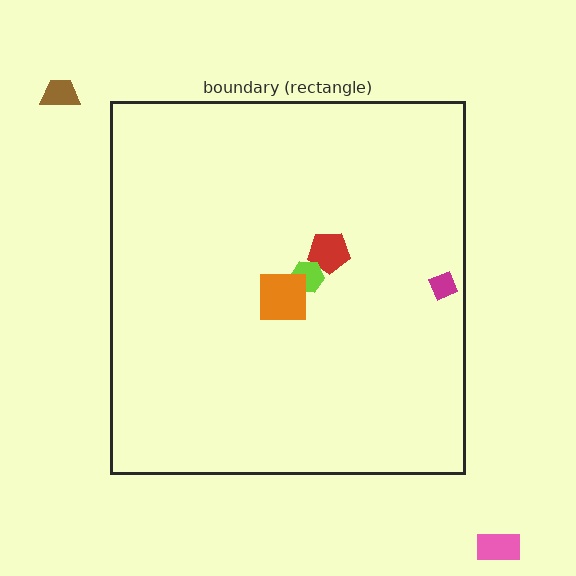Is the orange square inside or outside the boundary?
Inside.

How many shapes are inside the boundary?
4 inside, 2 outside.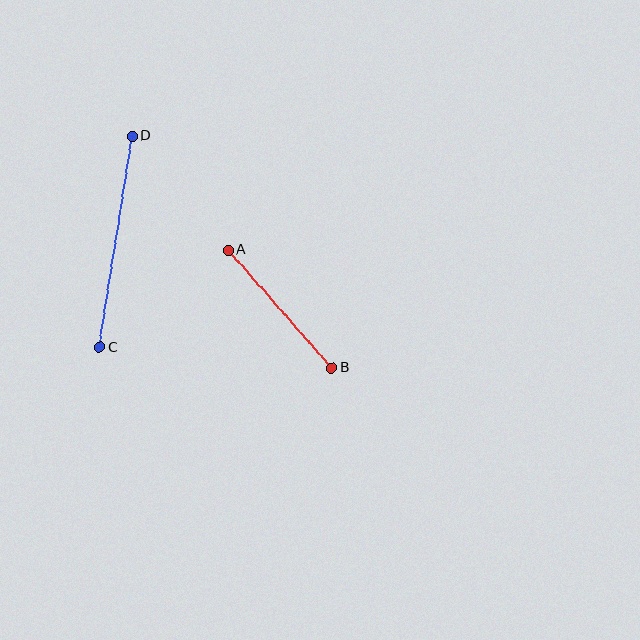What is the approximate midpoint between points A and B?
The midpoint is at approximately (280, 309) pixels.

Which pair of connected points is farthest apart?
Points C and D are farthest apart.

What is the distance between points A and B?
The distance is approximately 157 pixels.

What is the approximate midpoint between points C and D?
The midpoint is at approximately (116, 242) pixels.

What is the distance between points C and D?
The distance is approximately 213 pixels.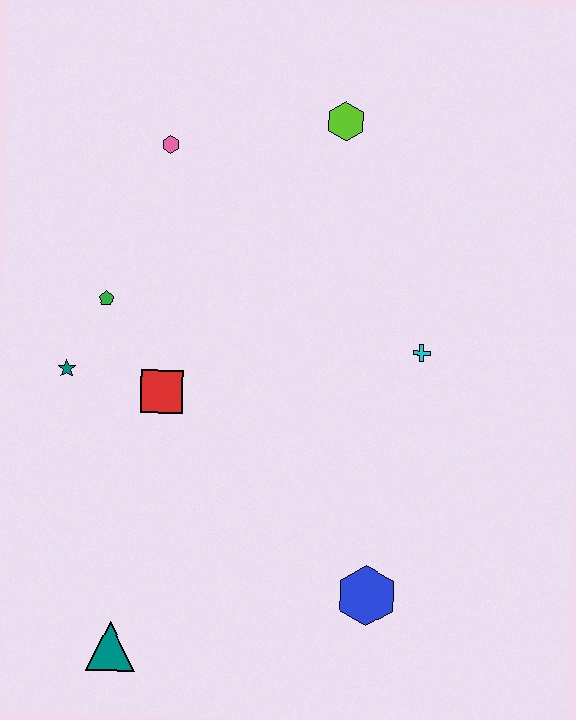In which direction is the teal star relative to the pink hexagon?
The teal star is below the pink hexagon.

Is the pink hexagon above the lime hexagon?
No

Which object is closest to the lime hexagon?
The pink hexagon is closest to the lime hexagon.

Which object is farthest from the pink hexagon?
The teal triangle is farthest from the pink hexagon.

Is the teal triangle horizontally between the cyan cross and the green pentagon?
Yes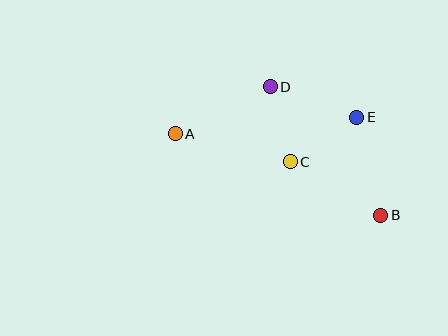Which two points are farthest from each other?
Points A and B are farthest from each other.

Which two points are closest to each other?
Points C and D are closest to each other.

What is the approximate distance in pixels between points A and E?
The distance between A and E is approximately 182 pixels.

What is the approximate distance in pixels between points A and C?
The distance between A and C is approximately 118 pixels.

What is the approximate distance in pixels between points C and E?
The distance between C and E is approximately 80 pixels.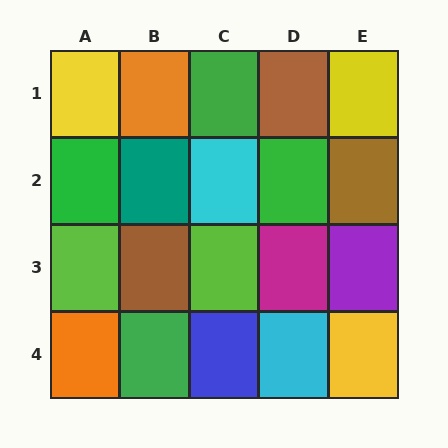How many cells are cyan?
2 cells are cyan.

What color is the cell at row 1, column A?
Yellow.